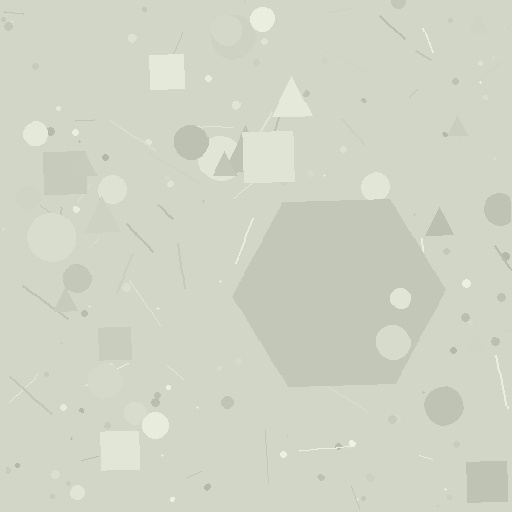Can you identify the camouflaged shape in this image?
The camouflaged shape is a hexagon.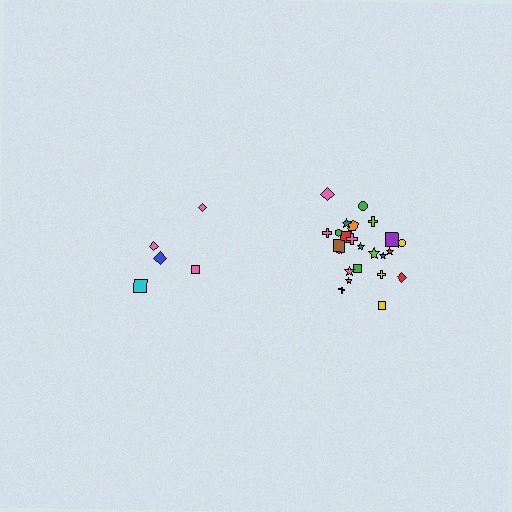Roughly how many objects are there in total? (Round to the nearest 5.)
Roughly 30 objects in total.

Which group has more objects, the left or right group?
The right group.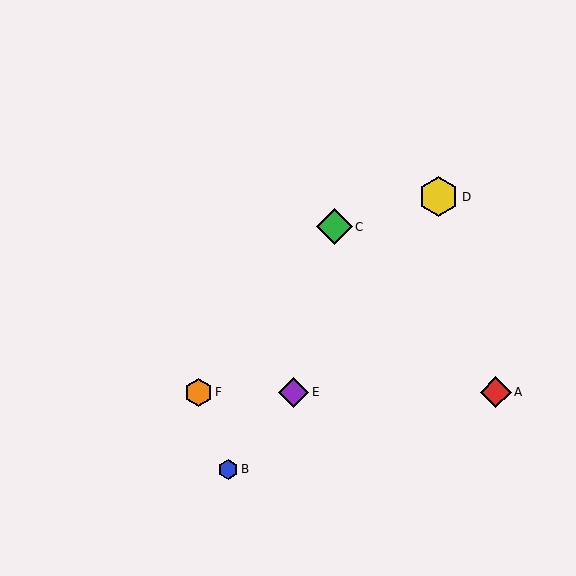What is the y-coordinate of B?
Object B is at y≈469.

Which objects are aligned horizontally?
Objects A, E, F are aligned horizontally.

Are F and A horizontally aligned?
Yes, both are at y≈392.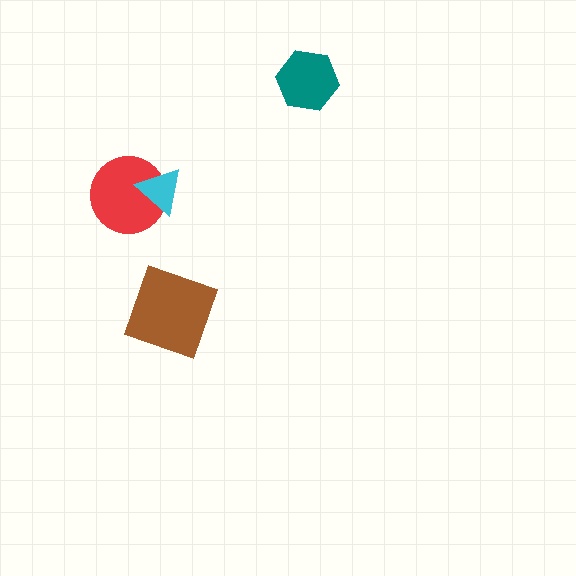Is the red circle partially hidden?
Yes, it is partially covered by another shape.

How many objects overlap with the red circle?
1 object overlaps with the red circle.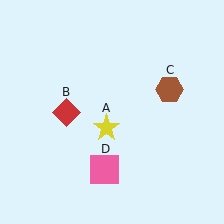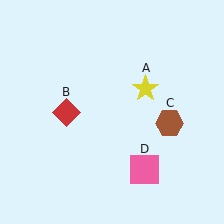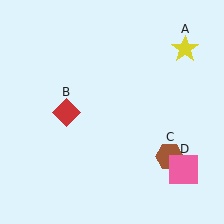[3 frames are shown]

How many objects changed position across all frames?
3 objects changed position: yellow star (object A), brown hexagon (object C), pink square (object D).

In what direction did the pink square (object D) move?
The pink square (object D) moved right.